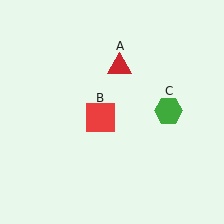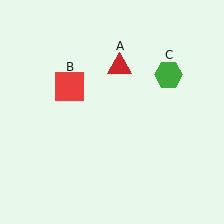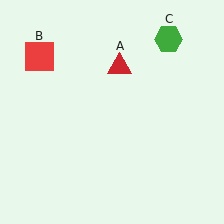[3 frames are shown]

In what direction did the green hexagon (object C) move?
The green hexagon (object C) moved up.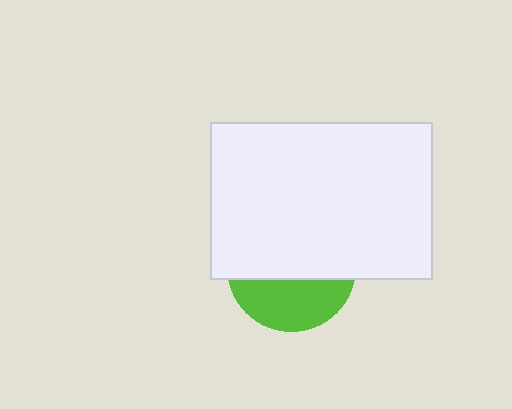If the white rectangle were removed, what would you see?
You would see the complete lime circle.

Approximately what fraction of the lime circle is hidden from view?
Roughly 62% of the lime circle is hidden behind the white rectangle.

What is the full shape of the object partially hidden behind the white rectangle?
The partially hidden object is a lime circle.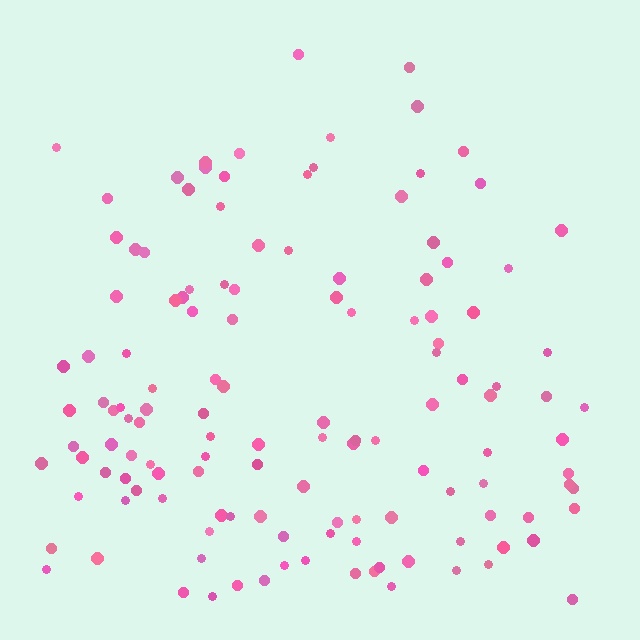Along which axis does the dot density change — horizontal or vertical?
Vertical.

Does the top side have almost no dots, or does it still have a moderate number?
Still a moderate number, just noticeably fewer than the bottom.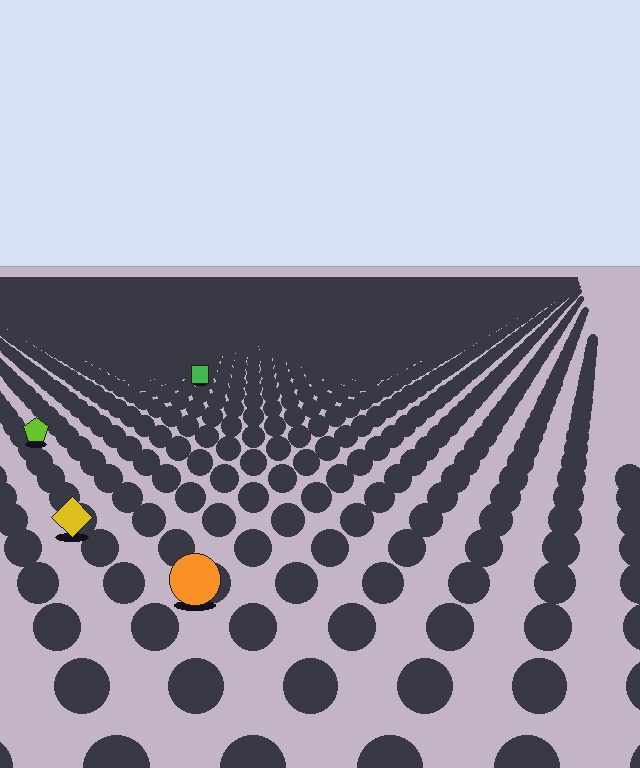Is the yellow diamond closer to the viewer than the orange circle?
No. The orange circle is closer — you can tell from the texture gradient: the ground texture is coarser near it.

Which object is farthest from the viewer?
The green square is farthest from the viewer. It appears smaller and the ground texture around it is denser.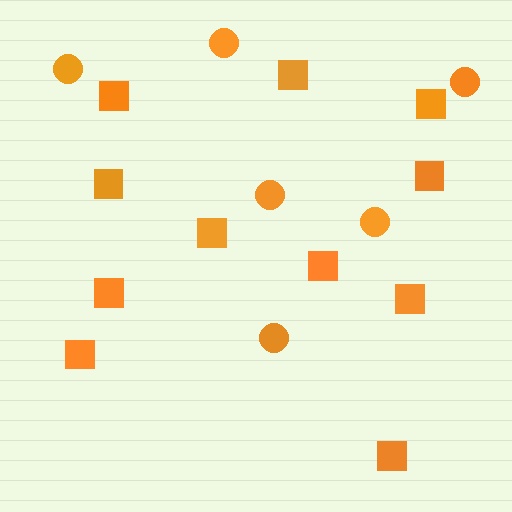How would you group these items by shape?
There are 2 groups: one group of squares (11) and one group of circles (6).